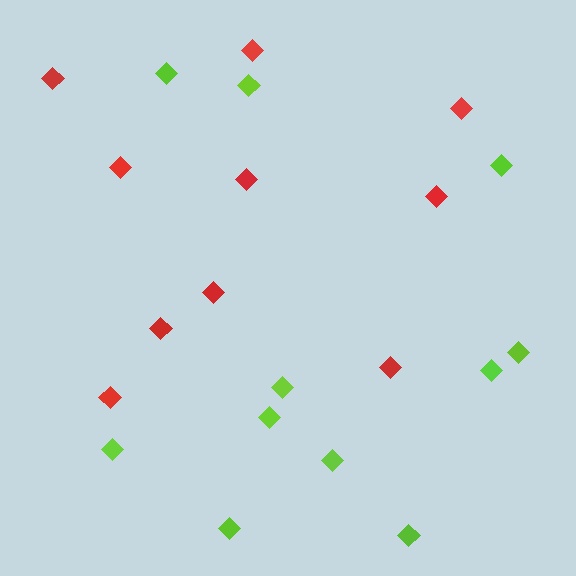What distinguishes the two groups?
There are 2 groups: one group of red diamonds (10) and one group of lime diamonds (11).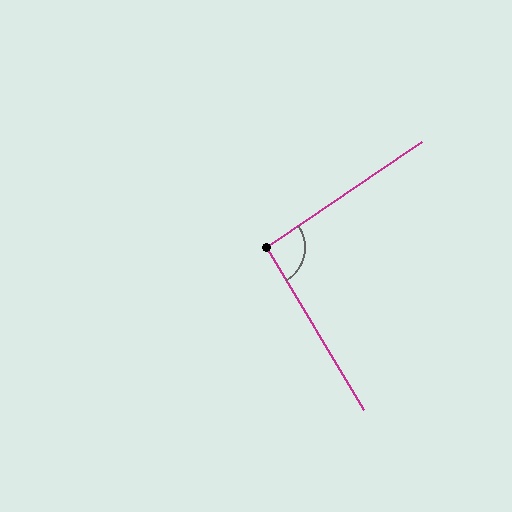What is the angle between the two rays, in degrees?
Approximately 93 degrees.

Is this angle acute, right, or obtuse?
It is approximately a right angle.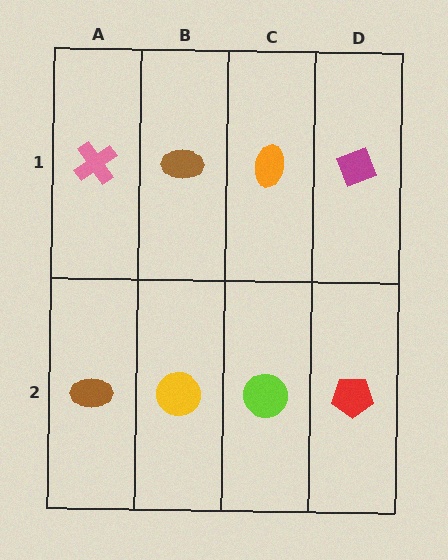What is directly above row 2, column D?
A magenta diamond.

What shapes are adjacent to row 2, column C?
An orange ellipse (row 1, column C), a yellow circle (row 2, column B), a red pentagon (row 2, column D).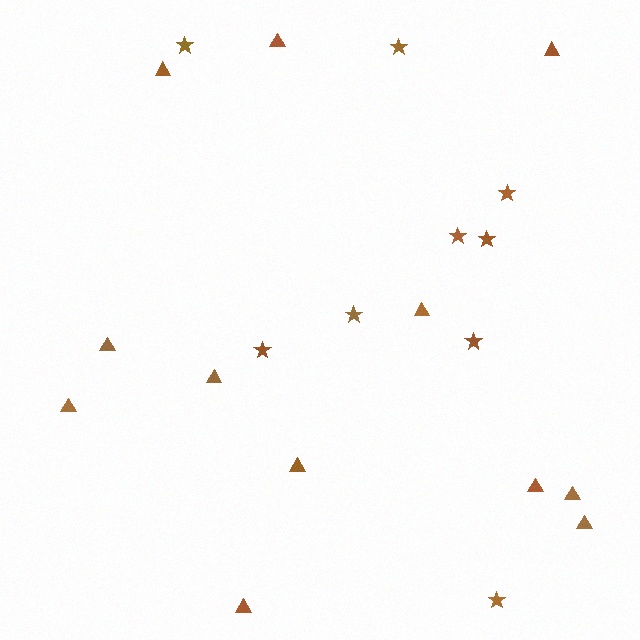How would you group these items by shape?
There are 2 groups: one group of stars (9) and one group of triangles (12).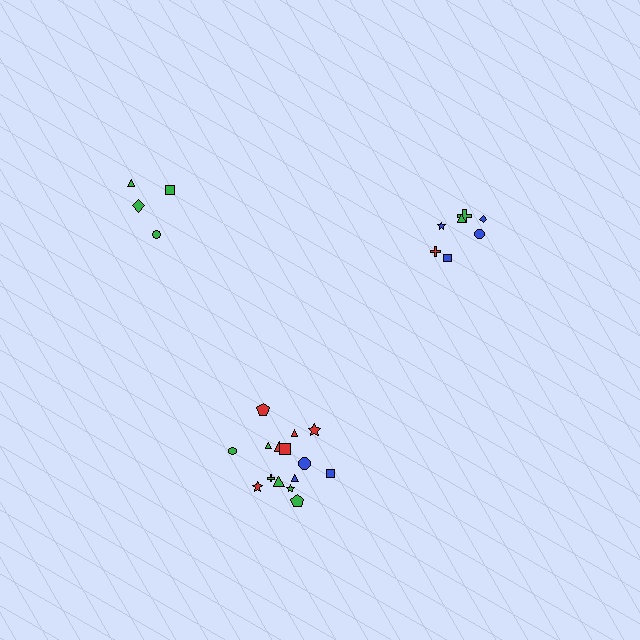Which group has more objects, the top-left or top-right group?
The top-right group.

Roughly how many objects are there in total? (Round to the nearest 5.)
Roughly 25 objects in total.